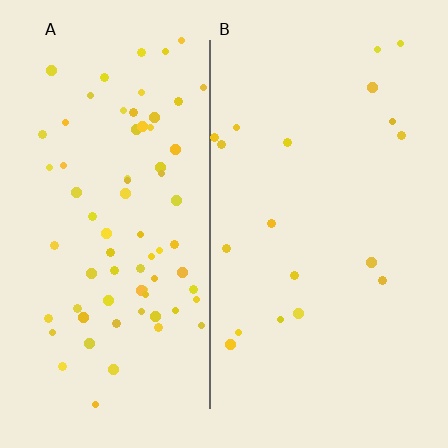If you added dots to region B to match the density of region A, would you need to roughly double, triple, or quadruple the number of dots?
Approximately quadruple.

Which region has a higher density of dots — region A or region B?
A (the left).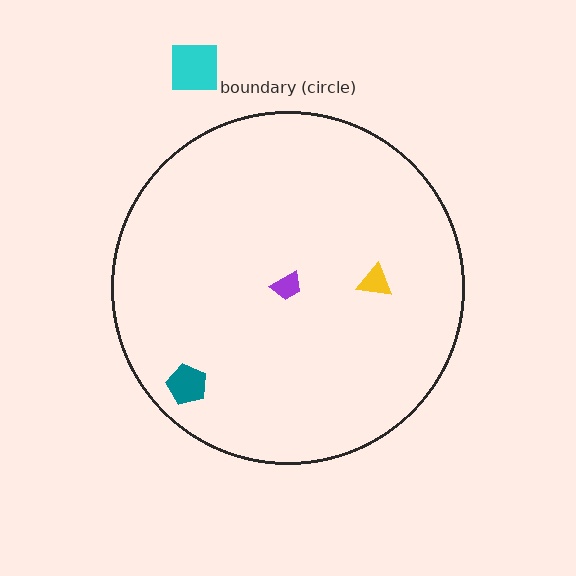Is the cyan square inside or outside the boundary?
Outside.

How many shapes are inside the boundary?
3 inside, 1 outside.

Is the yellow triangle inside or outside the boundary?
Inside.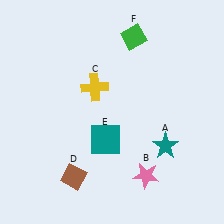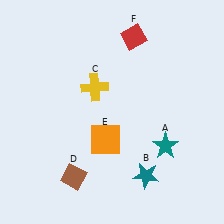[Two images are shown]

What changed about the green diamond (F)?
In Image 1, F is green. In Image 2, it changed to red.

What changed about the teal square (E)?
In Image 1, E is teal. In Image 2, it changed to orange.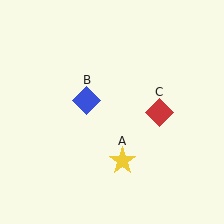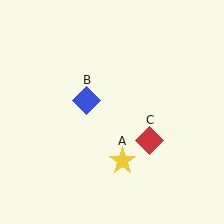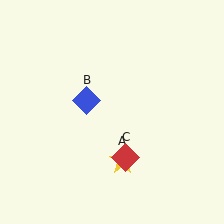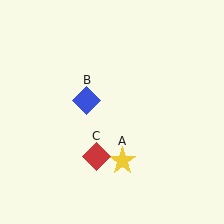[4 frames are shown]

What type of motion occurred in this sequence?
The red diamond (object C) rotated clockwise around the center of the scene.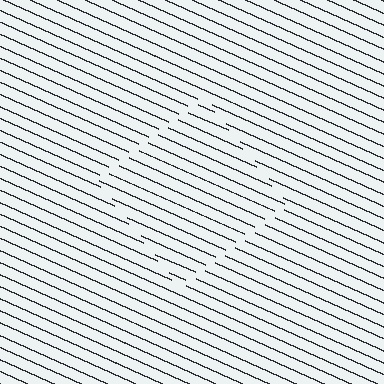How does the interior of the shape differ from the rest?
The interior of the shape contains the same grating, shifted by half a period — the contour is defined by the phase discontinuity where line-ends from the inner and outer gratings abut.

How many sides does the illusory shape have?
4 sides — the line-ends trace a square.